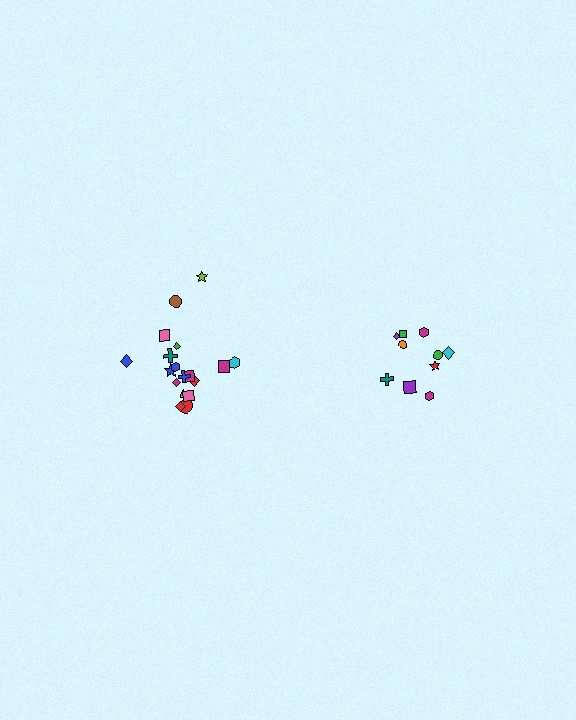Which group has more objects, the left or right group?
The left group.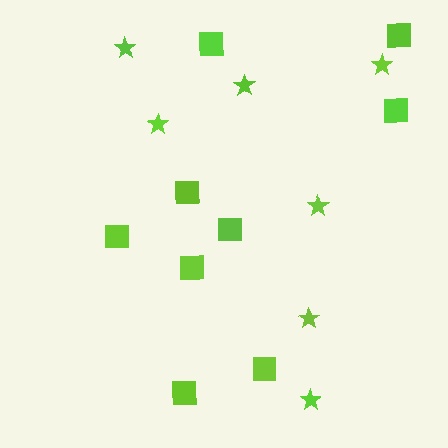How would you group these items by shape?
There are 2 groups: one group of squares (9) and one group of stars (7).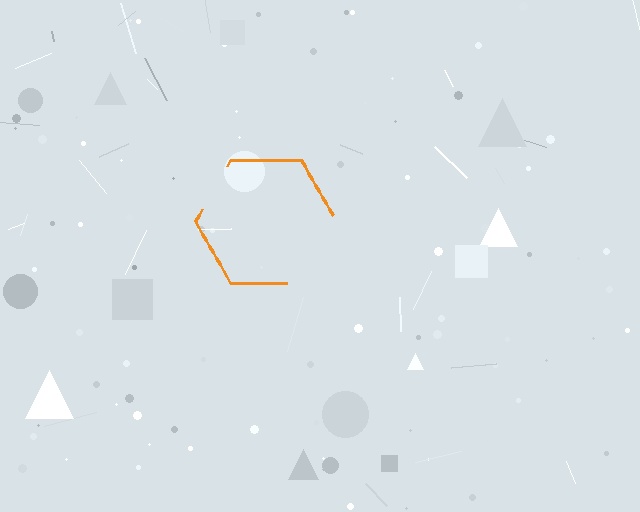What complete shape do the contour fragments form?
The contour fragments form a hexagon.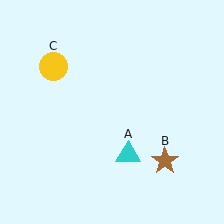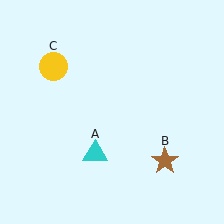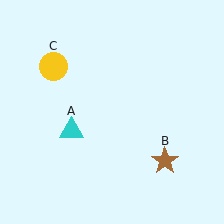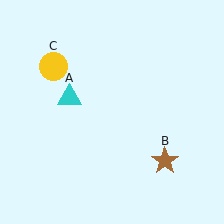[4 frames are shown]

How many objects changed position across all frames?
1 object changed position: cyan triangle (object A).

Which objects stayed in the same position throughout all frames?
Brown star (object B) and yellow circle (object C) remained stationary.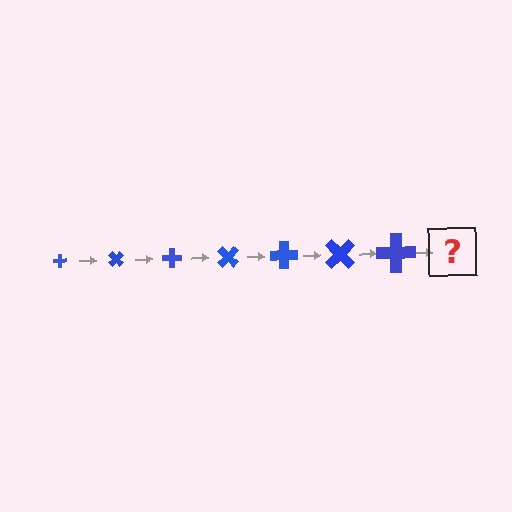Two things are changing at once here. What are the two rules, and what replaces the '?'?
The two rules are that the cross grows larger each step and it rotates 45 degrees each step. The '?' should be a cross, larger than the previous one and rotated 315 degrees from the start.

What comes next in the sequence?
The next element should be a cross, larger than the previous one and rotated 315 degrees from the start.